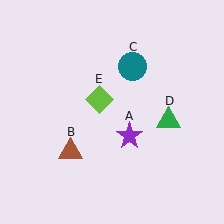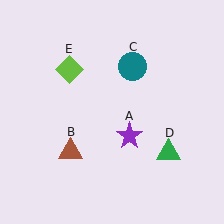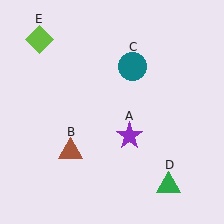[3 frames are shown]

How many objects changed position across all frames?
2 objects changed position: green triangle (object D), lime diamond (object E).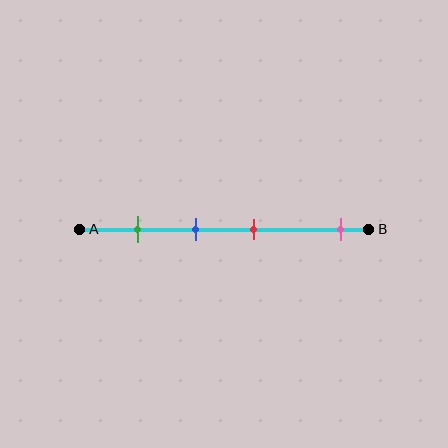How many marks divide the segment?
There are 4 marks dividing the segment.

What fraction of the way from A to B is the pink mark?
The pink mark is approximately 90% (0.9) of the way from A to B.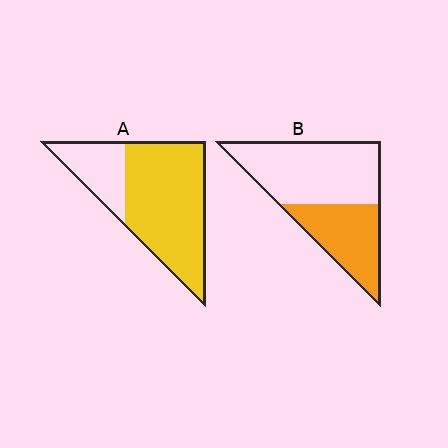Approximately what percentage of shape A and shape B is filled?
A is approximately 75% and B is approximately 40%.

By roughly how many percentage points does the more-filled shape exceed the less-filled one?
By roughly 35 percentage points (A over B).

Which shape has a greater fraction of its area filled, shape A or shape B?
Shape A.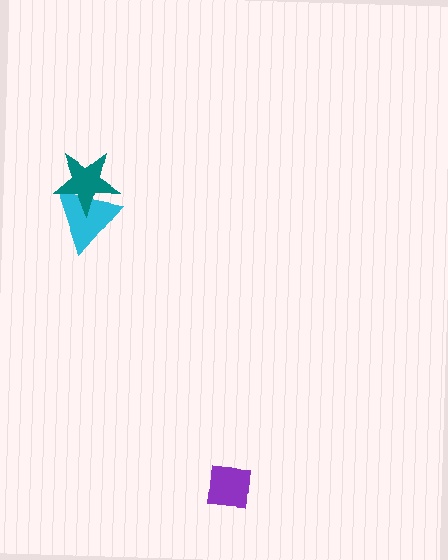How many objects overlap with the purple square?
0 objects overlap with the purple square.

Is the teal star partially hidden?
No, no other shape covers it.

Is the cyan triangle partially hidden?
Yes, it is partially covered by another shape.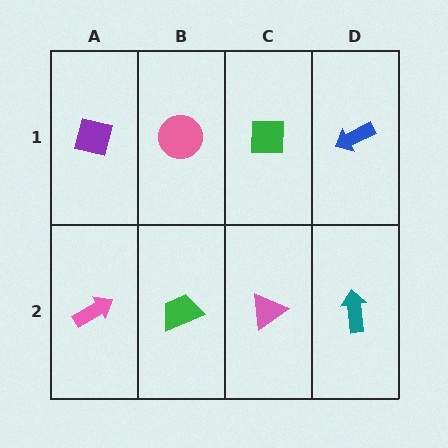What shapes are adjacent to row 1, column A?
A pink arrow (row 2, column A), a pink circle (row 1, column B).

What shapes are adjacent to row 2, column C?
A green square (row 1, column C), a green trapezoid (row 2, column B), a teal arrow (row 2, column D).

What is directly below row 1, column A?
A pink arrow.